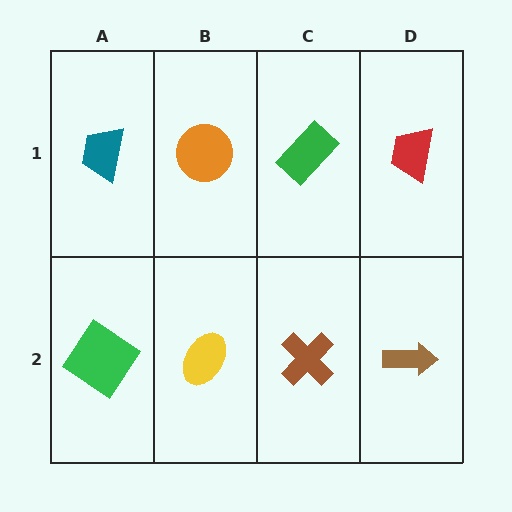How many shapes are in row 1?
4 shapes.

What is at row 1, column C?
A green rectangle.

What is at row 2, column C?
A brown cross.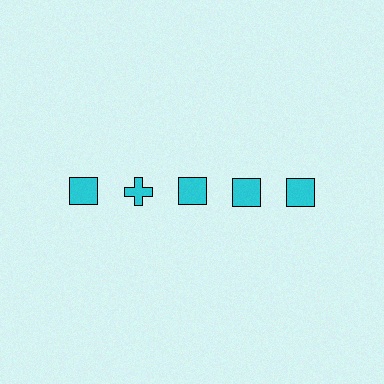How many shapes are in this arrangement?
There are 5 shapes arranged in a grid pattern.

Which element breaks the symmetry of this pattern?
The cyan cross in the top row, second from left column breaks the symmetry. All other shapes are cyan squares.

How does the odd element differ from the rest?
It has a different shape: cross instead of square.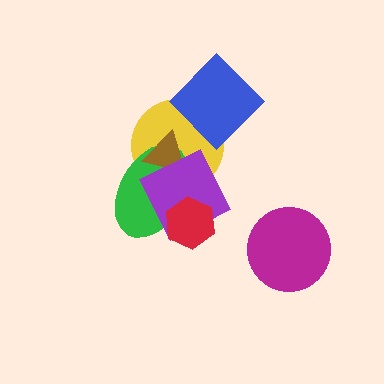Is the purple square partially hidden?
Yes, it is partially covered by another shape.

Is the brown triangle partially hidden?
Yes, it is partially covered by another shape.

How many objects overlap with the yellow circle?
4 objects overlap with the yellow circle.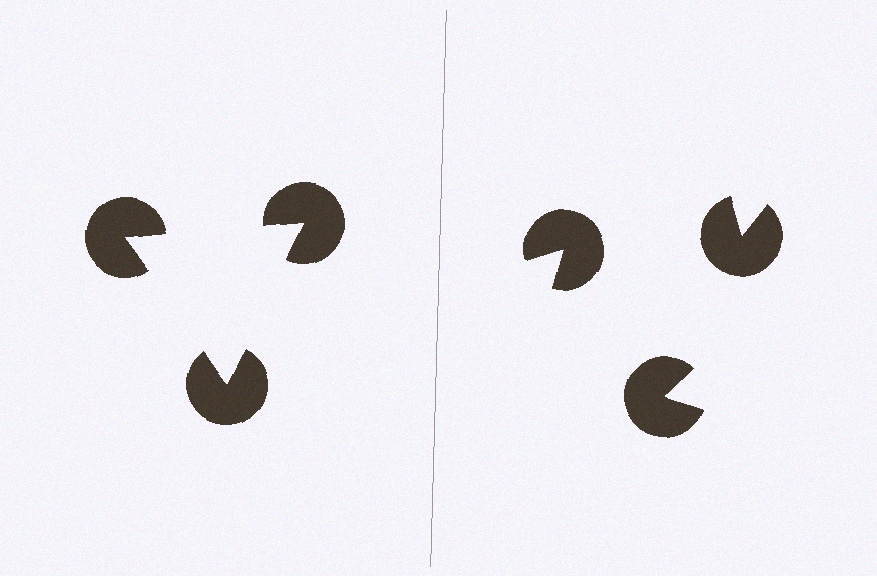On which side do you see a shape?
An illusory triangle appears on the left side. On the right side the wedge cuts are rotated, so no coherent shape forms.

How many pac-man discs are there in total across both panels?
6 — 3 on each side.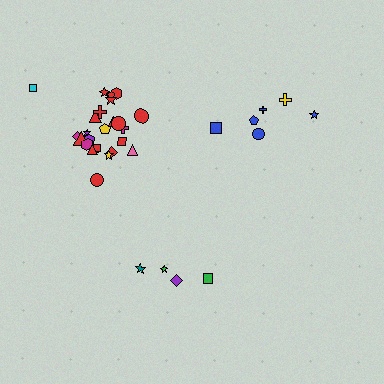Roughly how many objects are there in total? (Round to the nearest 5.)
Roughly 35 objects in total.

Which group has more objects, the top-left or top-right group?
The top-left group.